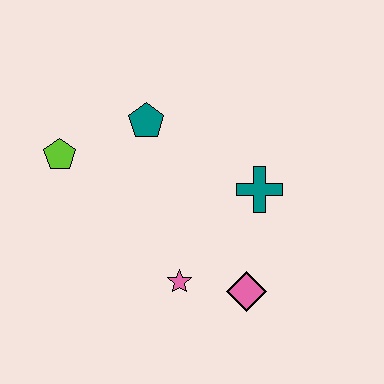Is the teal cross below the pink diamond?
No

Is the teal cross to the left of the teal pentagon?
No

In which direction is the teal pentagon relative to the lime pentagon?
The teal pentagon is to the right of the lime pentagon.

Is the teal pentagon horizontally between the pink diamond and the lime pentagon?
Yes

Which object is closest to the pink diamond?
The pink star is closest to the pink diamond.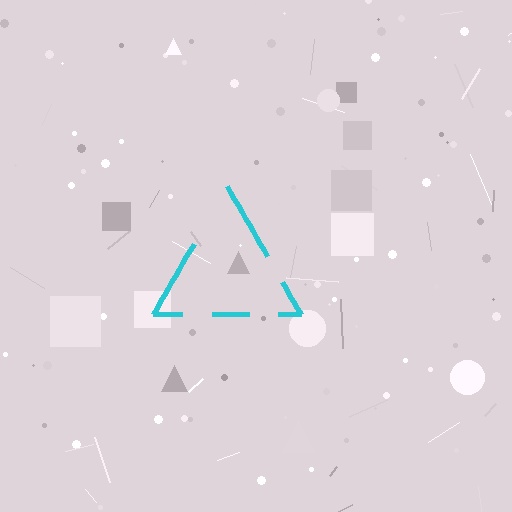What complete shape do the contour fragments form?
The contour fragments form a triangle.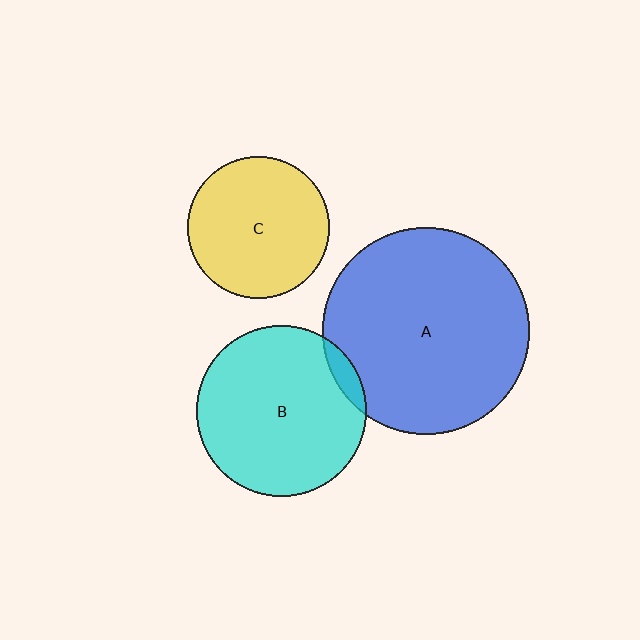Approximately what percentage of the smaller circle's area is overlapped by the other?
Approximately 5%.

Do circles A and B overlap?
Yes.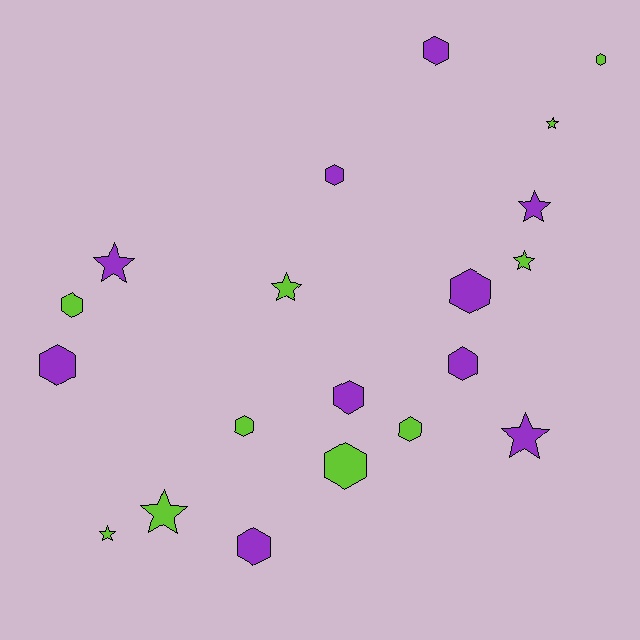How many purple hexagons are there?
There are 7 purple hexagons.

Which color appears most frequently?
Purple, with 10 objects.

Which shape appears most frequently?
Hexagon, with 12 objects.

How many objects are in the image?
There are 20 objects.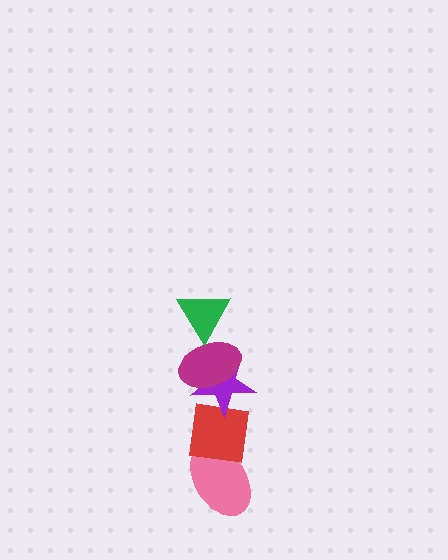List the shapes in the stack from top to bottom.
From top to bottom: the green triangle, the magenta ellipse, the purple star, the red square, the pink ellipse.